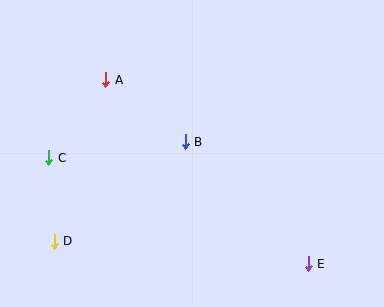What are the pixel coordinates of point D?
Point D is at (54, 241).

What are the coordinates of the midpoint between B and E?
The midpoint between B and E is at (247, 203).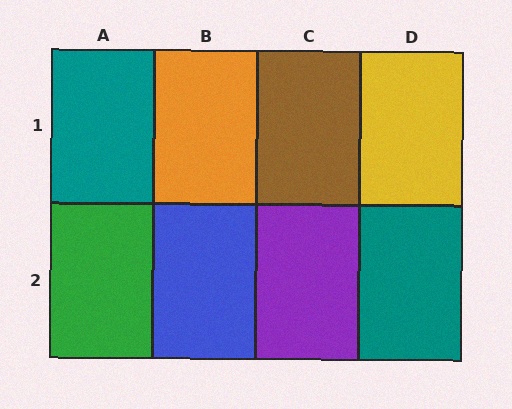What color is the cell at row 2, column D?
Teal.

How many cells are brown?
1 cell is brown.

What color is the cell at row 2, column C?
Purple.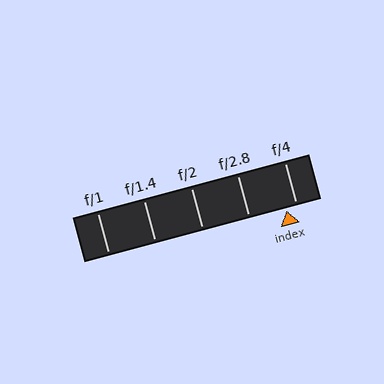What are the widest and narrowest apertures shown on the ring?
The widest aperture shown is f/1 and the narrowest is f/4.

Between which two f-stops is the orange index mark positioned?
The index mark is between f/2.8 and f/4.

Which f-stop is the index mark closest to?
The index mark is closest to f/4.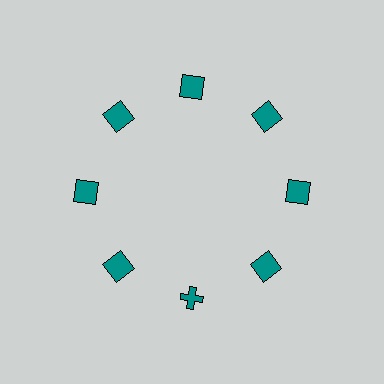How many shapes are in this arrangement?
There are 8 shapes arranged in a ring pattern.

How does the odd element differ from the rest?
It has a different shape: cross instead of square.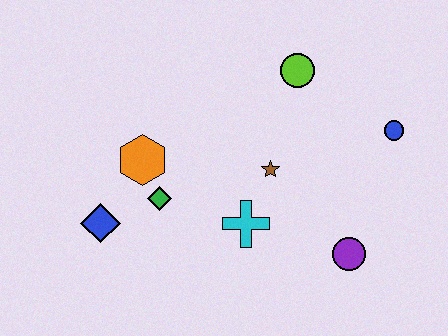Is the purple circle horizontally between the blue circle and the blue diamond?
Yes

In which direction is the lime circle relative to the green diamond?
The lime circle is to the right of the green diamond.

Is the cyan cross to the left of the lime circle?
Yes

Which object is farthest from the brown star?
The blue diamond is farthest from the brown star.